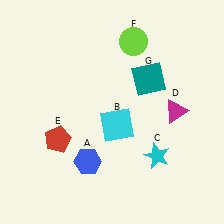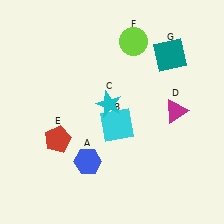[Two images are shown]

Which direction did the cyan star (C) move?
The cyan star (C) moved up.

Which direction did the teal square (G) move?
The teal square (G) moved up.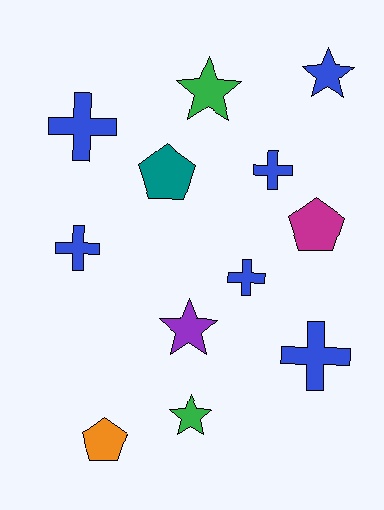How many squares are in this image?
There are no squares.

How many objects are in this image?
There are 12 objects.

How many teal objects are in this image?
There is 1 teal object.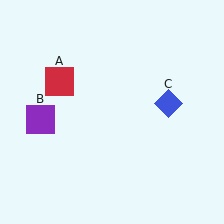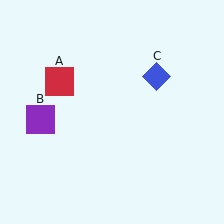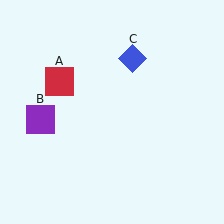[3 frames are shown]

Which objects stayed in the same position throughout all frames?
Red square (object A) and purple square (object B) remained stationary.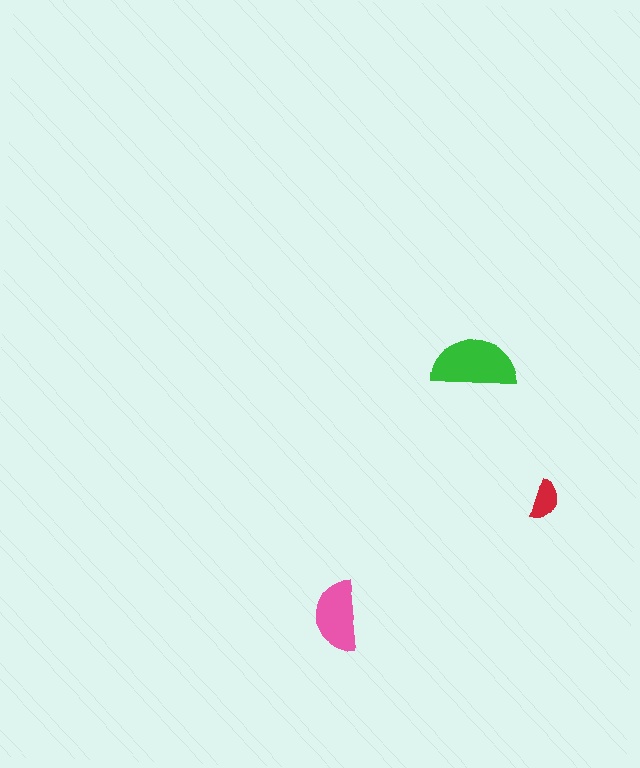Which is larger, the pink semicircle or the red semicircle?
The pink one.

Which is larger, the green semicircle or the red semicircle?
The green one.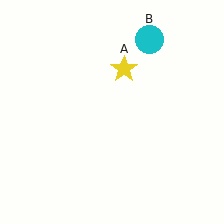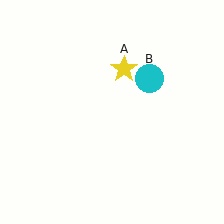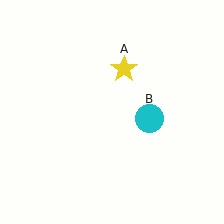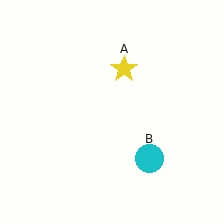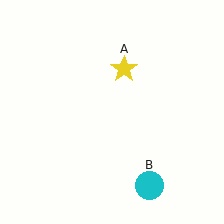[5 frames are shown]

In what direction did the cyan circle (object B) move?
The cyan circle (object B) moved down.